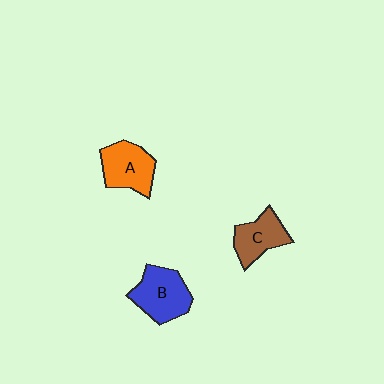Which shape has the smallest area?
Shape C (brown).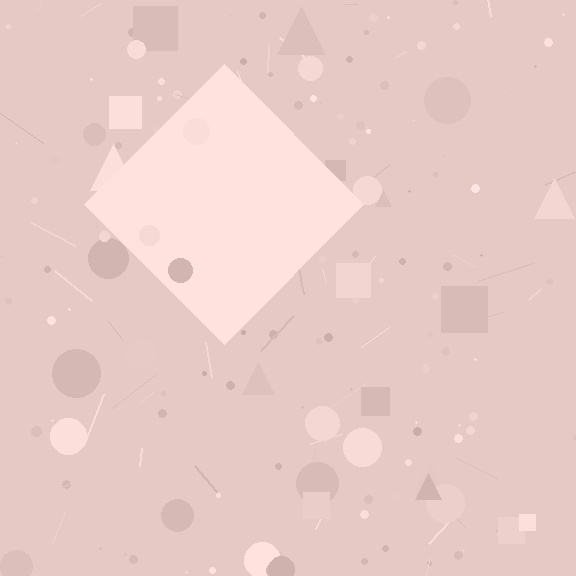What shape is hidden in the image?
A diamond is hidden in the image.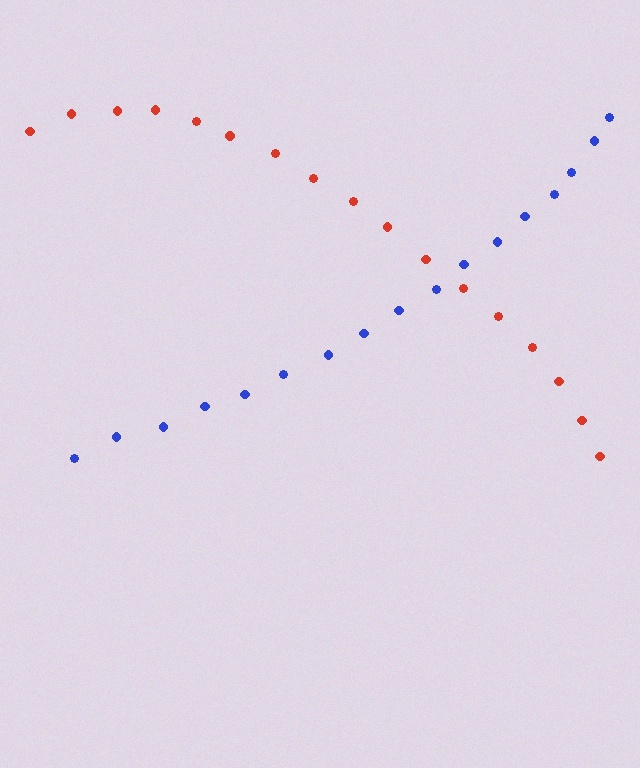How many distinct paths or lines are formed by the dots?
There are 2 distinct paths.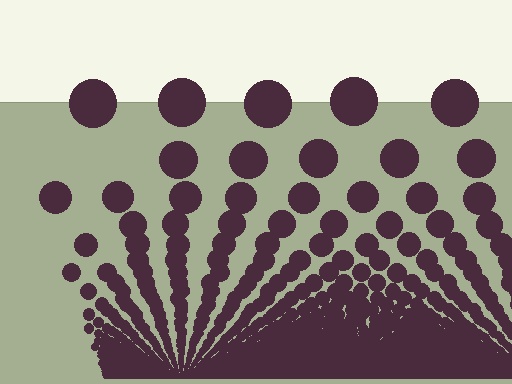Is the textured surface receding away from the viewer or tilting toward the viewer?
The surface appears to tilt toward the viewer. Texture elements get larger and sparser toward the top.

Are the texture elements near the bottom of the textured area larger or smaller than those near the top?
Smaller. The gradient is inverted — elements near the bottom are smaller and denser.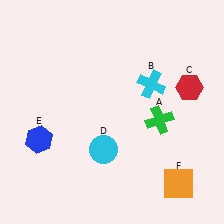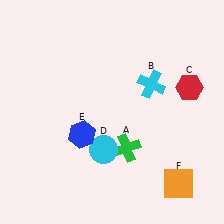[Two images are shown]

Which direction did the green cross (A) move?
The green cross (A) moved left.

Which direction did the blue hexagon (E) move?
The blue hexagon (E) moved right.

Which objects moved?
The objects that moved are: the green cross (A), the blue hexagon (E).